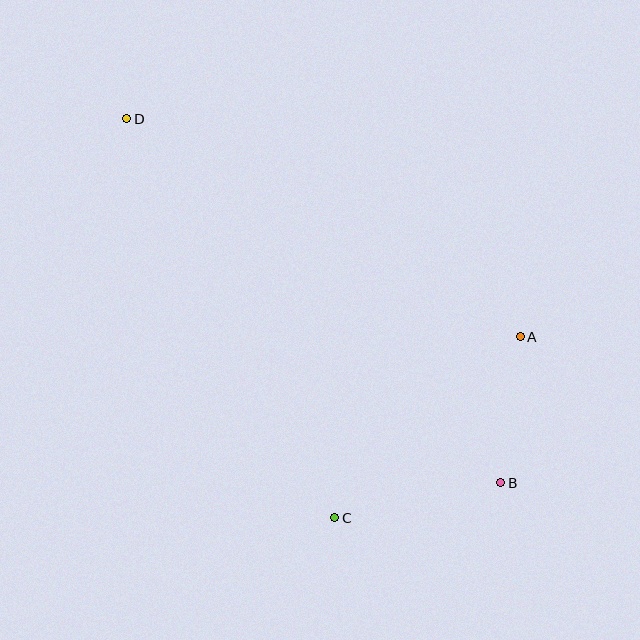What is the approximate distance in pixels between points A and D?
The distance between A and D is approximately 450 pixels.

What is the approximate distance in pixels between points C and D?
The distance between C and D is approximately 450 pixels.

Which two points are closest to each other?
Points A and B are closest to each other.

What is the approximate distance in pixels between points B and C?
The distance between B and C is approximately 170 pixels.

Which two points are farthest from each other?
Points B and D are farthest from each other.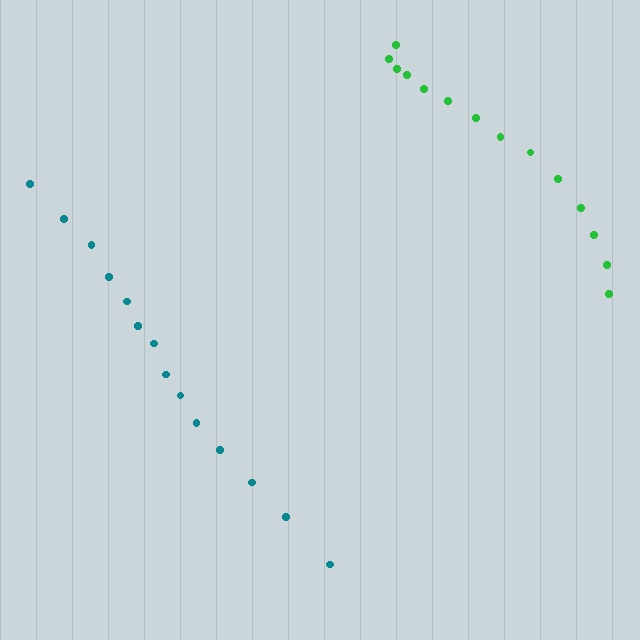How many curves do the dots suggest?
There are 2 distinct paths.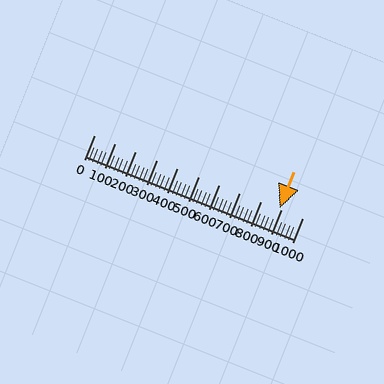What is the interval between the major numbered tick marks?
The major tick marks are spaced 100 units apart.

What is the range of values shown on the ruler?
The ruler shows values from 0 to 1000.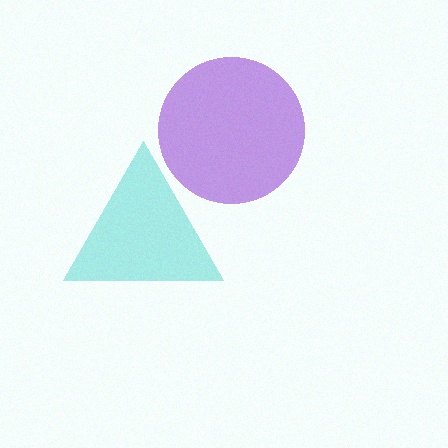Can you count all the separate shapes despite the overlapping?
Yes, there are 2 separate shapes.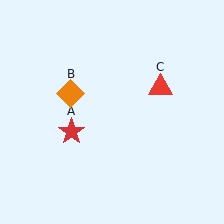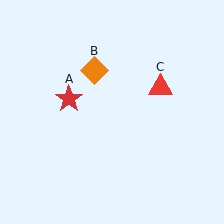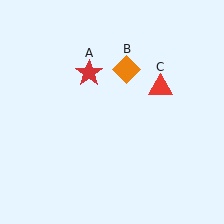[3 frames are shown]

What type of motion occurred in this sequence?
The red star (object A), orange diamond (object B) rotated clockwise around the center of the scene.